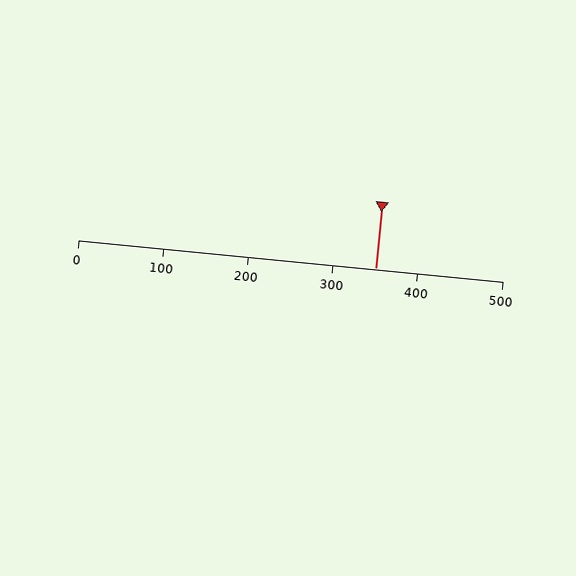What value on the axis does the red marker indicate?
The marker indicates approximately 350.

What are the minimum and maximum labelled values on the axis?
The axis runs from 0 to 500.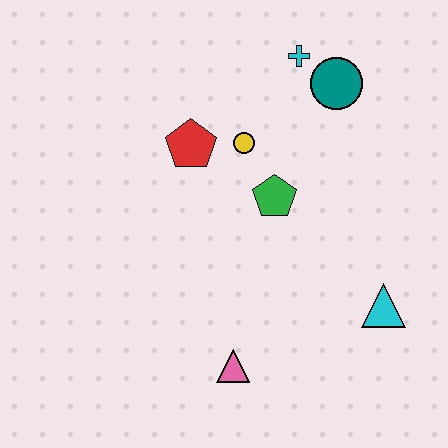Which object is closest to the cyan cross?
The teal circle is closest to the cyan cross.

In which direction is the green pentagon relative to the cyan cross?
The green pentagon is below the cyan cross.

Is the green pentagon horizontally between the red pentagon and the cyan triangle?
Yes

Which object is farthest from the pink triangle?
The cyan cross is farthest from the pink triangle.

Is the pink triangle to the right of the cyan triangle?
No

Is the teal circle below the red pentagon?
No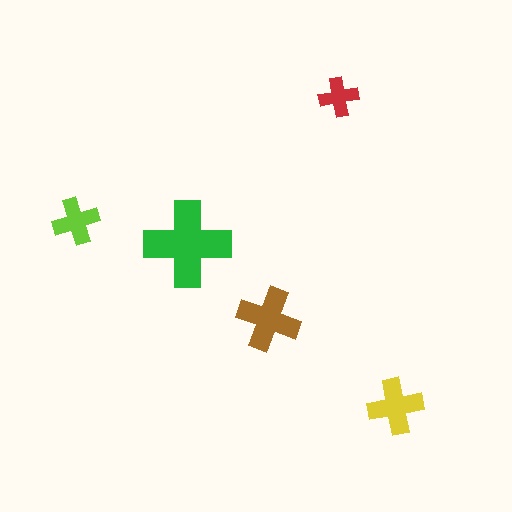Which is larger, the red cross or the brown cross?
The brown one.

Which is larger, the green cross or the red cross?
The green one.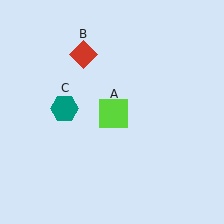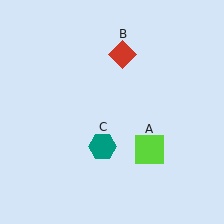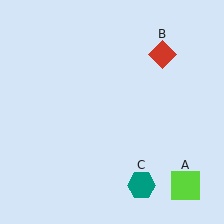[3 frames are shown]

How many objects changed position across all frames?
3 objects changed position: lime square (object A), red diamond (object B), teal hexagon (object C).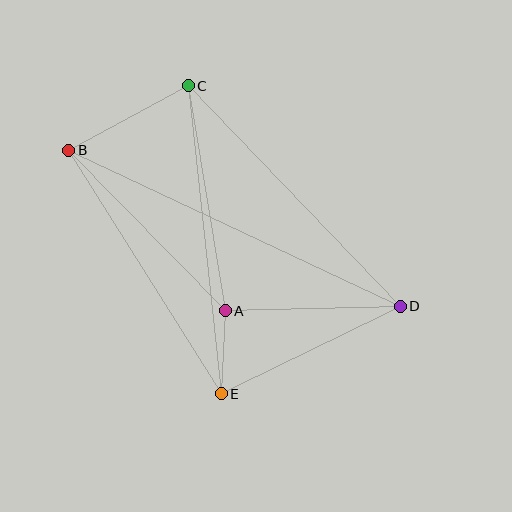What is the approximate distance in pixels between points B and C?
The distance between B and C is approximately 136 pixels.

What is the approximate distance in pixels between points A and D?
The distance between A and D is approximately 175 pixels.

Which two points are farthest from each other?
Points B and D are farthest from each other.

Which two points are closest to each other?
Points A and E are closest to each other.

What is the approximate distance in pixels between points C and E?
The distance between C and E is approximately 310 pixels.